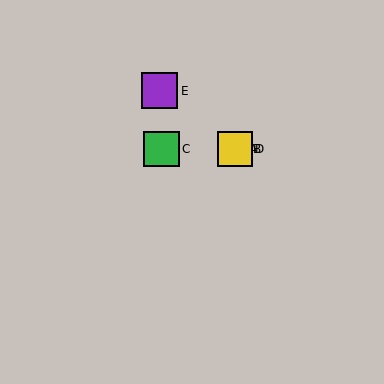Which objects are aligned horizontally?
Objects A, B, C, D are aligned horizontally.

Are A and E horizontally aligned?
No, A is at y≈149 and E is at y≈91.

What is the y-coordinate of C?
Object C is at y≈149.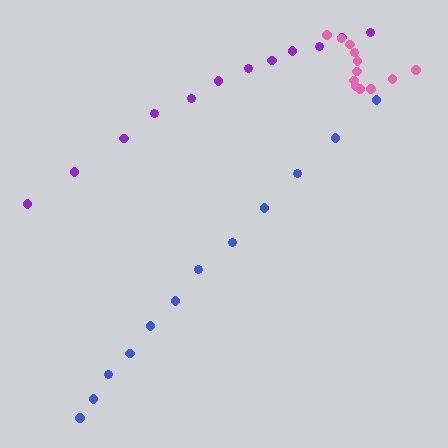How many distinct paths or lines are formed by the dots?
There are 3 distinct paths.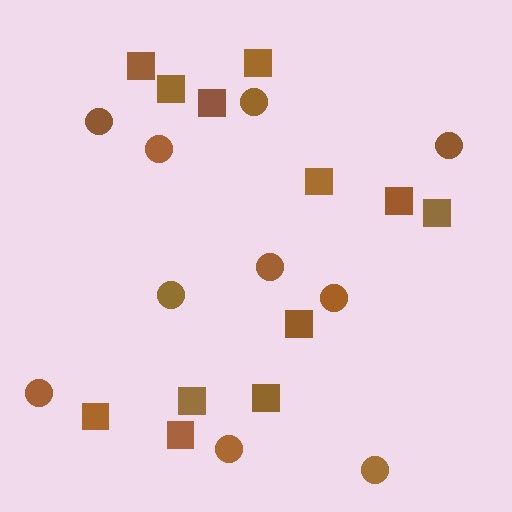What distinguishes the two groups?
There are 2 groups: one group of squares (12) and one group of circles (10).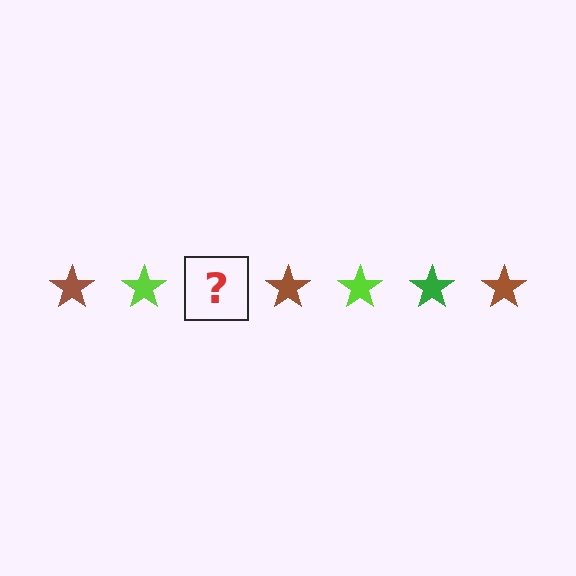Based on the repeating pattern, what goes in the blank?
The blank should be a green star.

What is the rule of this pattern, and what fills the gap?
The rule is that the pattern cycles through brown, lime, green stars. The gap should be filled with a green star.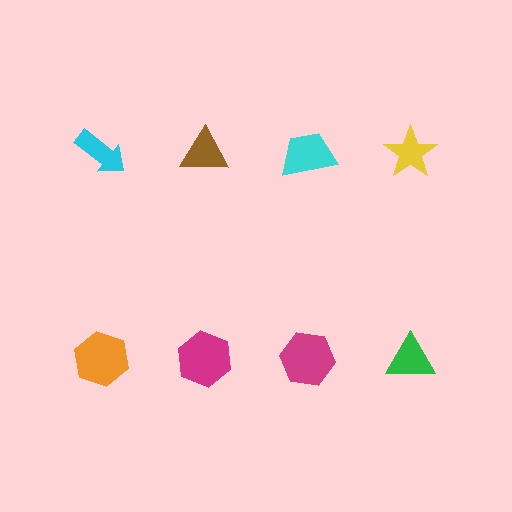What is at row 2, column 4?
A green triangle.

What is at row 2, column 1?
An orange hexagon.